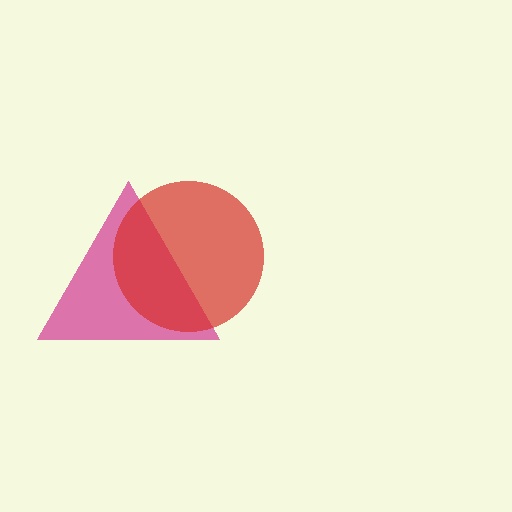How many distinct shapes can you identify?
There are 2 distinct shapes: a magenta triangle, a red circle.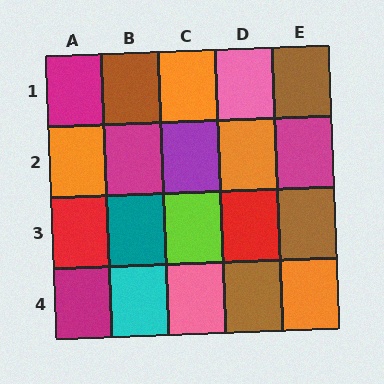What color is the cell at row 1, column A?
Magenta.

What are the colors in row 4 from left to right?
Magenta, cyan, pink, brown, orange.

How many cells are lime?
1 cell is lime.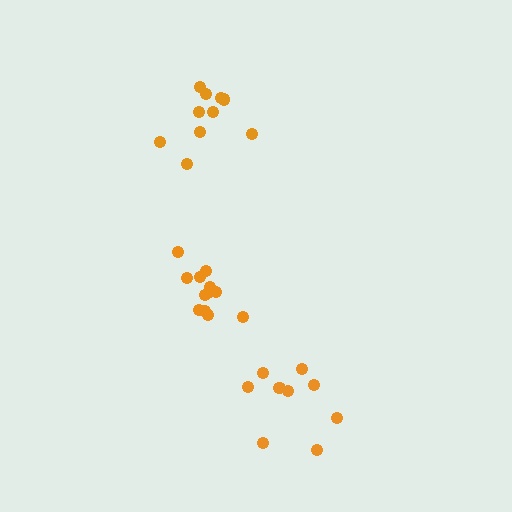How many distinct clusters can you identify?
There are 3 distinct clusters.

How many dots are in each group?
Group 1: 12 dots, Group 2: 11 dots, Group 3: 9 dots (32 total).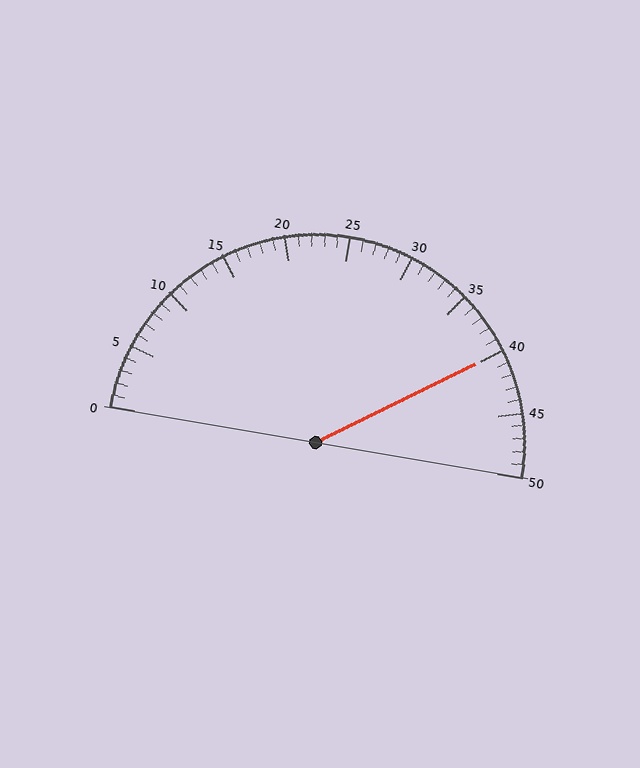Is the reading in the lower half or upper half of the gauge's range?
The reading is in the upper half of the range (0 to 50).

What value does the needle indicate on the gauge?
The needle indicates approximately 40.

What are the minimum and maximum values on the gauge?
The gauge ranges from 0 to 50.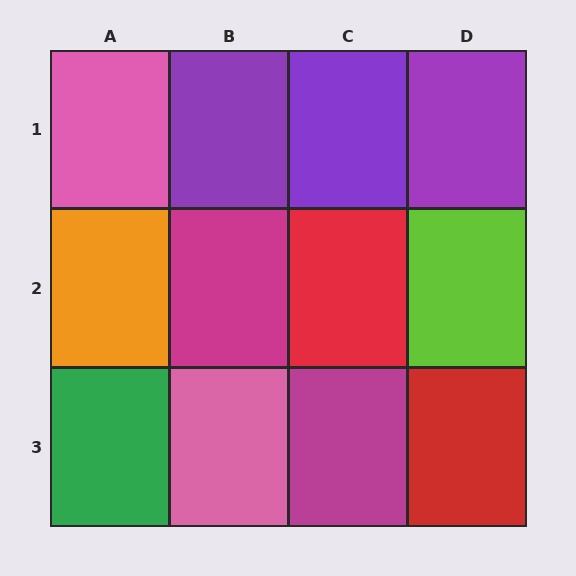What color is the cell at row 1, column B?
Purple.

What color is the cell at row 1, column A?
Pink.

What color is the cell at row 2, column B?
Magenta.